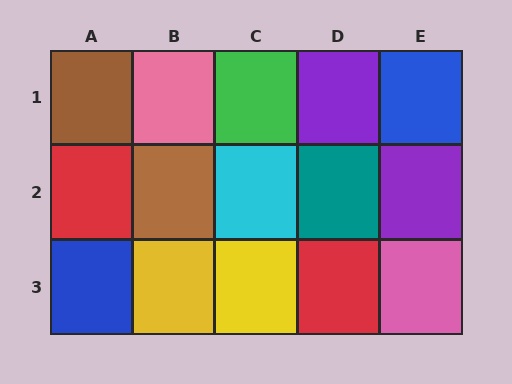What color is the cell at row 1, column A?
Brown.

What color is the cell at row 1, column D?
Purple.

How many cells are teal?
1 cell is teal.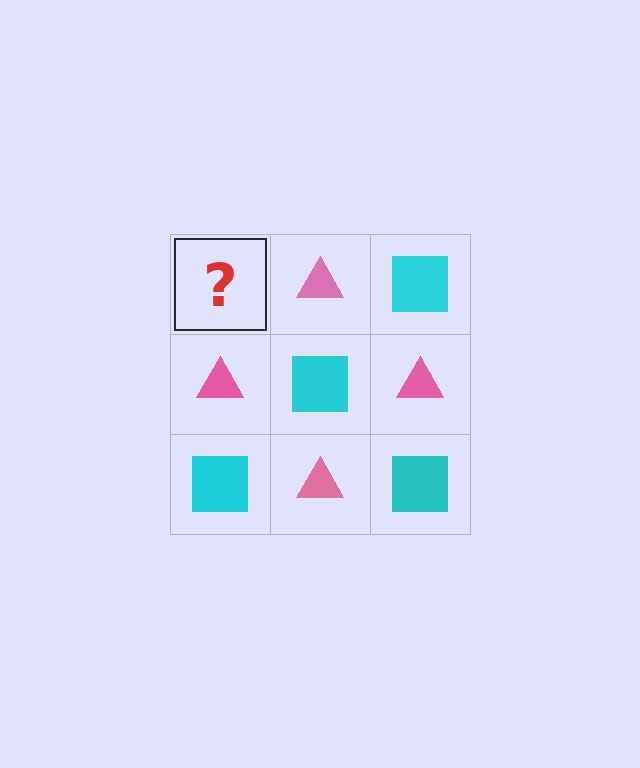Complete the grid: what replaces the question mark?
The question mark should be replaced with a cyan square.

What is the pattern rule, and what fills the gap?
The rule is that it alternates cyan square and pink triangle in a checkerboard pattern. The gap should be filled with a cyan square.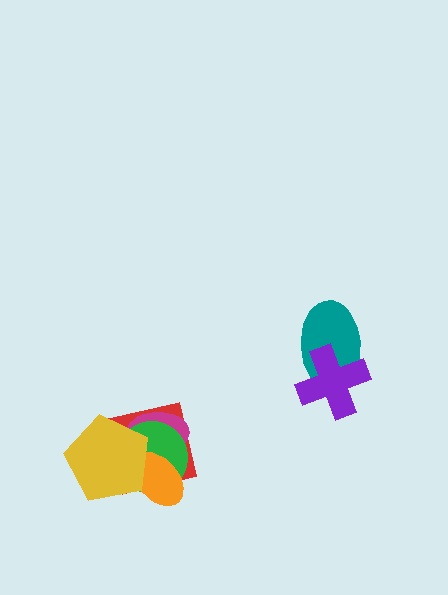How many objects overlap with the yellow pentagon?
4 objects overlap with the yellow pentagon.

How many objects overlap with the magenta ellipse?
4 objects overlap with the magenta ellipse.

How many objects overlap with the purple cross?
1 object overlaps with the purple cross.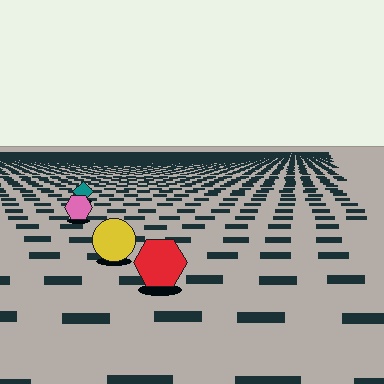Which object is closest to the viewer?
The red hexagon is closest. The texture marks near it are larger and more spread out.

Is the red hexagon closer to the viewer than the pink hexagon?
Yes. The red hexagon is closer — you can tell from the texture gradient: the ground texture is coarser near it.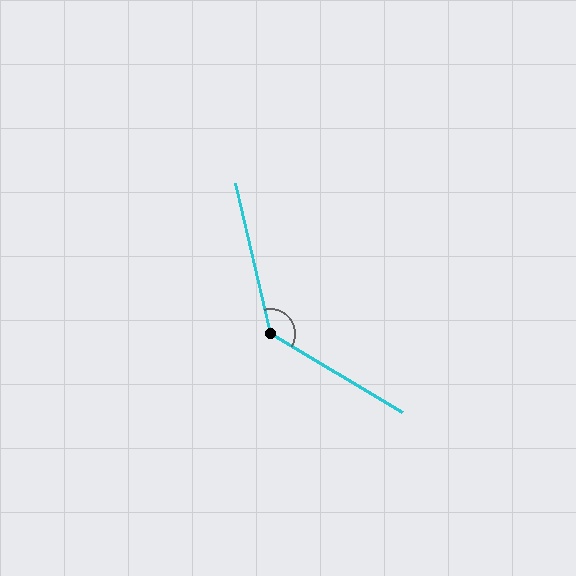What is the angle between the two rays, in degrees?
Approximately 134 degrees.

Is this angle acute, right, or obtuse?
It is obtuse.